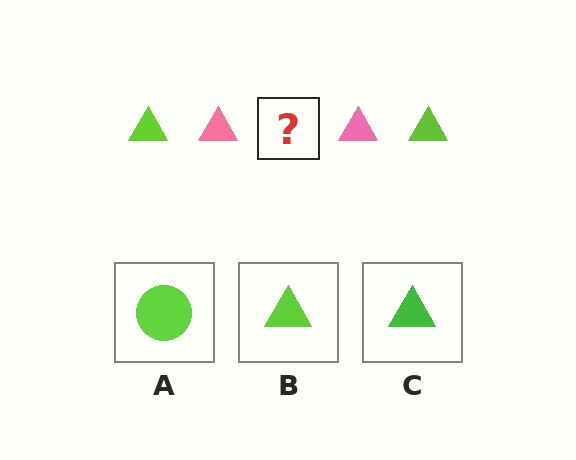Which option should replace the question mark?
Option B.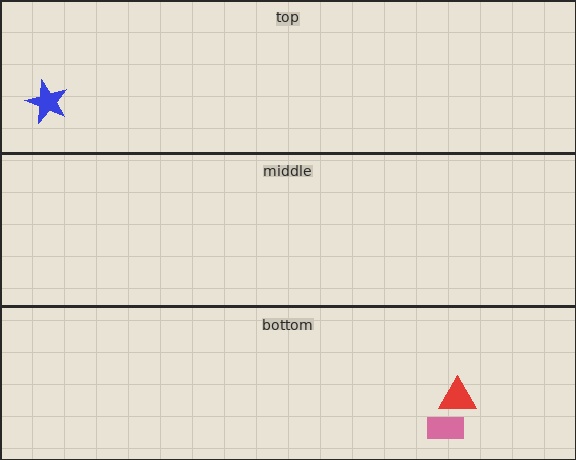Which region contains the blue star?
The top region.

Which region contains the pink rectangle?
The bottom region.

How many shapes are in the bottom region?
2.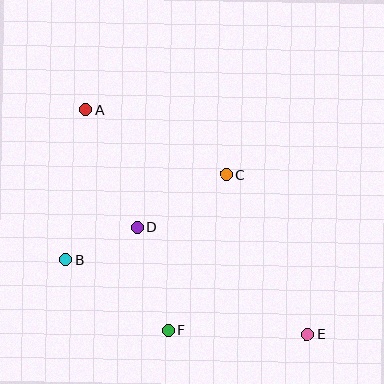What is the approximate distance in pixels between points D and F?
The distance between D and F is approximately 107 pixels.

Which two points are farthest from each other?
Points A and E are farthest from each other.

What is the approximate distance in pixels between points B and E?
The distance between B and E is approximately 253 pixels.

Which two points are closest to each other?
Points B and D are closest to each other.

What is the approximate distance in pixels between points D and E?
The distance between D and E is approximately 200 pixels.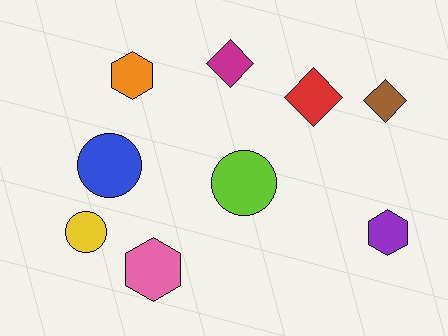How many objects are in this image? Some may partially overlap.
There are 9 objects.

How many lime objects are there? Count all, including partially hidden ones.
There is 1 lime object.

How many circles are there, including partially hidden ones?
There are 3 circles.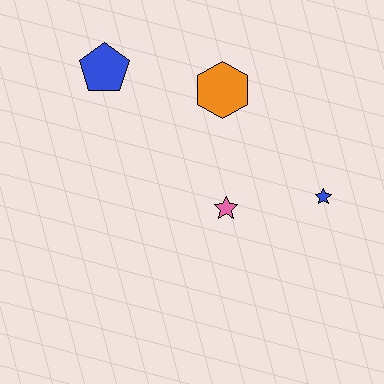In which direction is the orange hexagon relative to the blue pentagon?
The orange hexagon is to the right of the blue pentagon.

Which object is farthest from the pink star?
The blue pentagon is farthest from the pink star.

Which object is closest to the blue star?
The pink star is closest to the blue star.